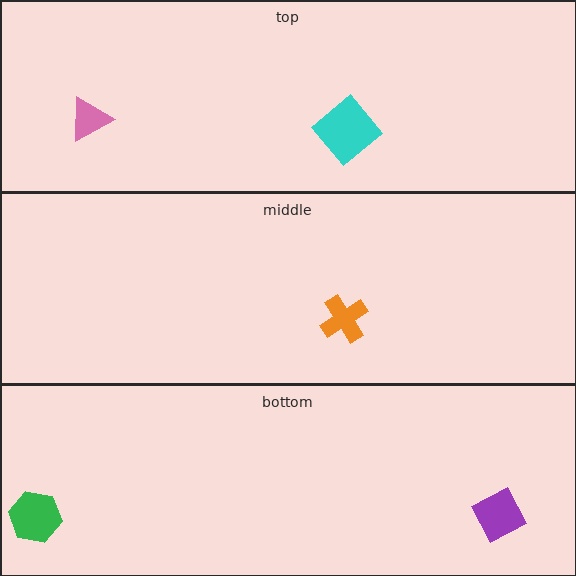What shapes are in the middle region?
The orange cross.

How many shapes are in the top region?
2.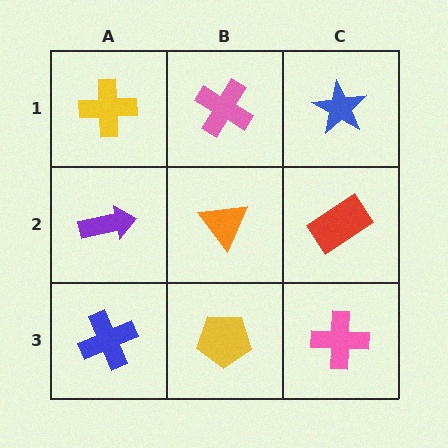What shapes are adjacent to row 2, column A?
A yellow cross (row 1, column A), a blue cross (row 3, column A), an orange triangle (row 2, column B).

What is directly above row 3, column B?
An orange triangle.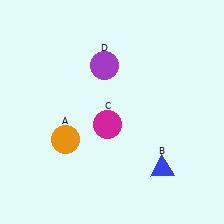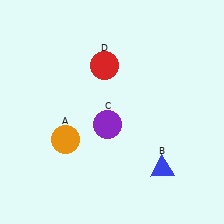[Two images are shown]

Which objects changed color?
C changed from magenta to purple. D changed from purple to red.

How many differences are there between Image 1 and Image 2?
There are 2 differences between the two images.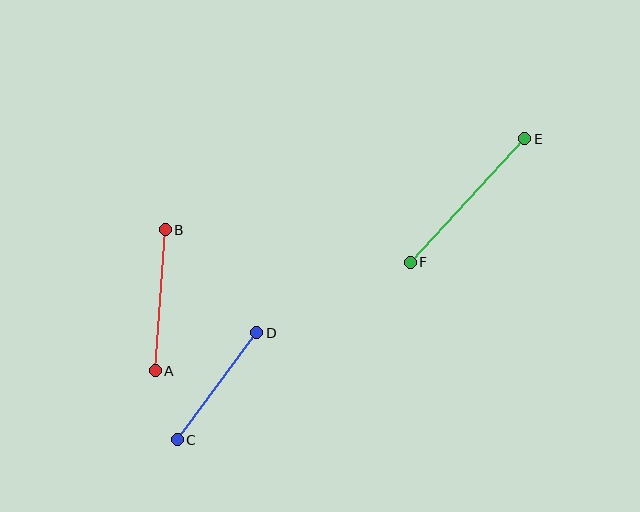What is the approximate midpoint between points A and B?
The midpoint is at approximately (160, 300) pixels.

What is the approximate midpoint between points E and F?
The midpoint is at approximately (467, 200) pixels.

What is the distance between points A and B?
The distance is approximately 142 pixels.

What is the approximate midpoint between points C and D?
The midpoint is at approximately (217, 386) pixels.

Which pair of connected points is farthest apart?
Points E and F are farthest apart.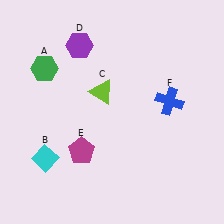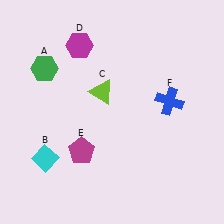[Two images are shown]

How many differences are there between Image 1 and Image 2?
There is 1 difference between the two images.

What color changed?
The hexagon (D) changed from purple in Image 1 to magenta in Image 2.